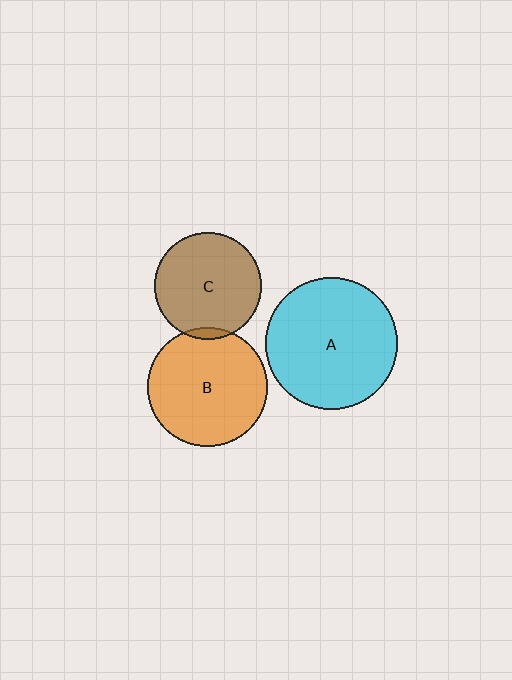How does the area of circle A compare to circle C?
Approximately 1.5 times.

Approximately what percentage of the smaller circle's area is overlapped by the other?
Approximately 5%.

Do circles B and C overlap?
Yes.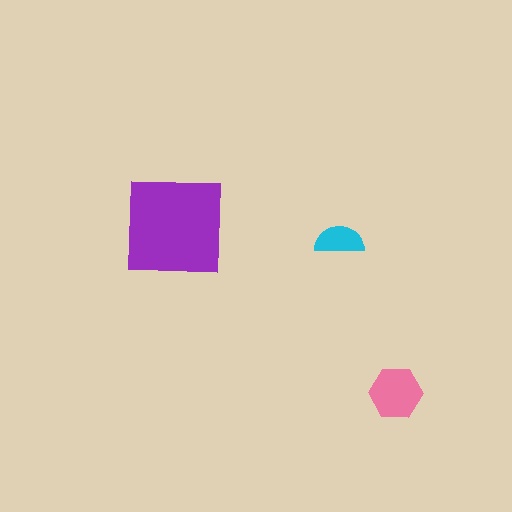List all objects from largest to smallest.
The purple square, the pink hexagon, the cyan semicircle.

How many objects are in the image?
There are 3 objects in the image.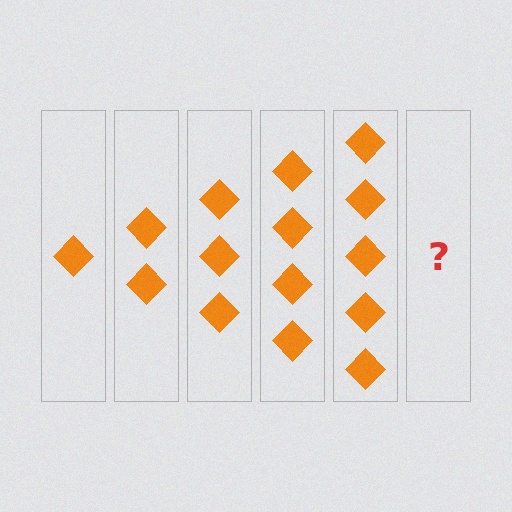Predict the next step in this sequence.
The next step is 6 diamonds.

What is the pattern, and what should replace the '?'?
The pattern is that each step adds one more diamond. The '?' should be 6 diamonds.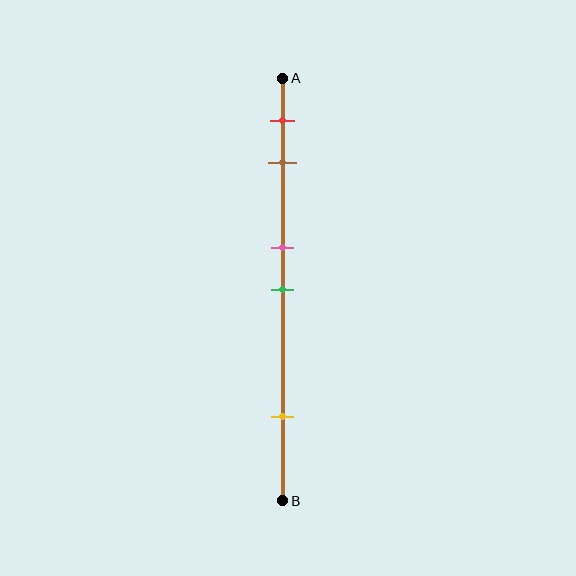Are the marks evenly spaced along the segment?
No, the marks are not evenly spaced.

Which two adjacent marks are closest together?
The pink and green marks are the closest adjacent pair.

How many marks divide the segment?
There are 5 marks dividing the segment.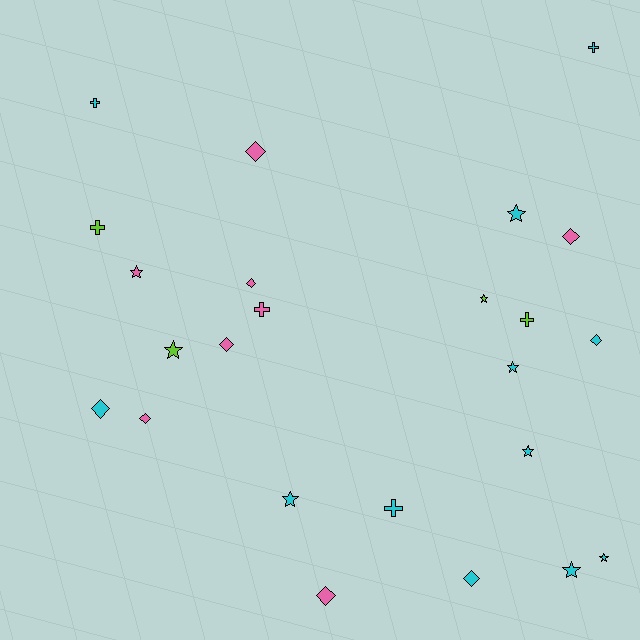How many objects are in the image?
There are 24 objects.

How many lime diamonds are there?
There are no lime diamonds.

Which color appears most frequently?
Cyan, with 12 objects.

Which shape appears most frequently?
Diamond, with 9 objects.